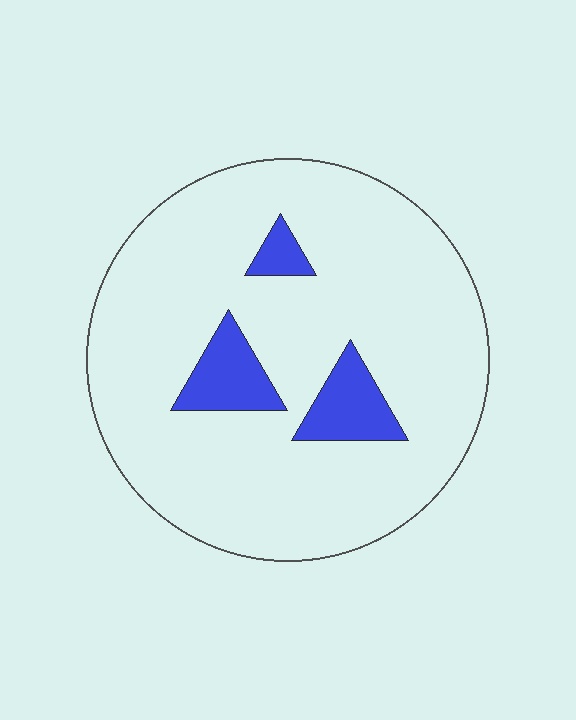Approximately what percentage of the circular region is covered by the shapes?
Approximately 10%.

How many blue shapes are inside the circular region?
3.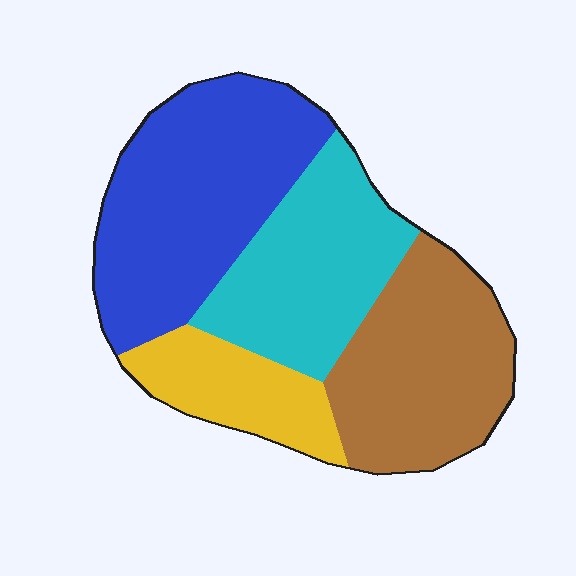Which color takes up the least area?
Yellow, at roughly 15%.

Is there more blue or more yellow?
Blue.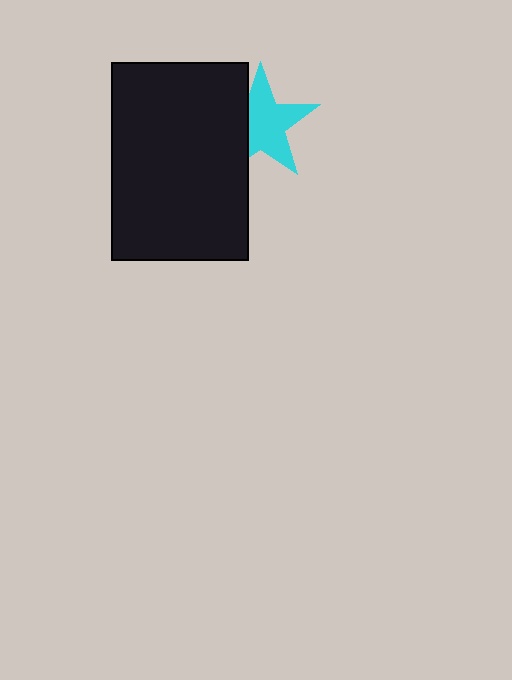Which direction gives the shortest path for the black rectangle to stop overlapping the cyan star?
Moving left gives the shortest separation.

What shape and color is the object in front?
The object in front is a black rectangle.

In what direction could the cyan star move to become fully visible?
The cyan star could move right. That would shift it out from behind the black rectangle entirely.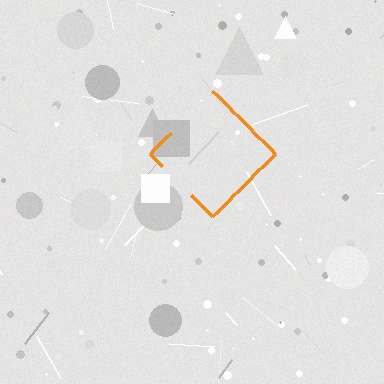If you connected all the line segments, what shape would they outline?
They would outline a diamond.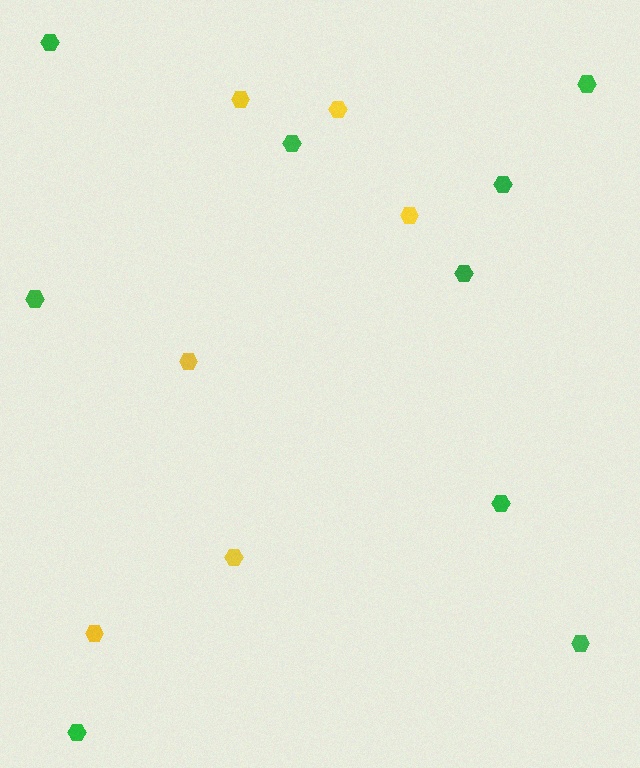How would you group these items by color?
There are 2 groups: one group of green hexagons (9) and one group of yellow hexagons (6).